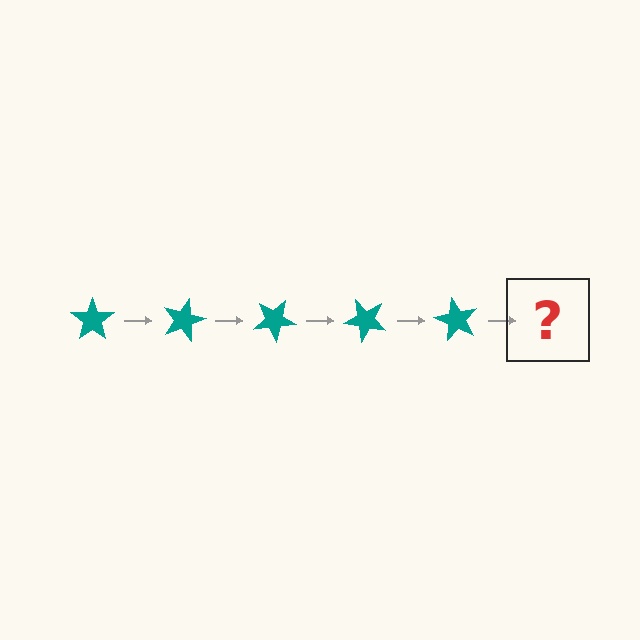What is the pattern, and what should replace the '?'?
The pattern is that the star rotates 15 degrees each step. The '?' should be a teal star rotated 75 degrees.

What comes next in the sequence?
The next element should be a teal star rotated 75 degrees.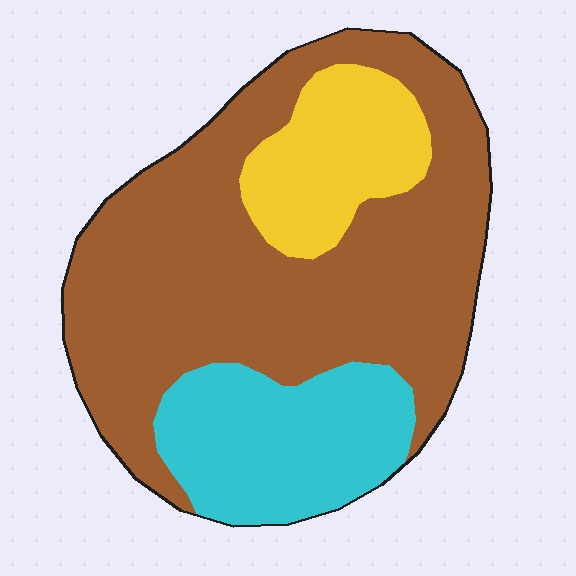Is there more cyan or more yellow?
Cyan.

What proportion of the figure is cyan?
Cyan covers around 20% of the figure.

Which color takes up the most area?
Brown, at roughly 65%.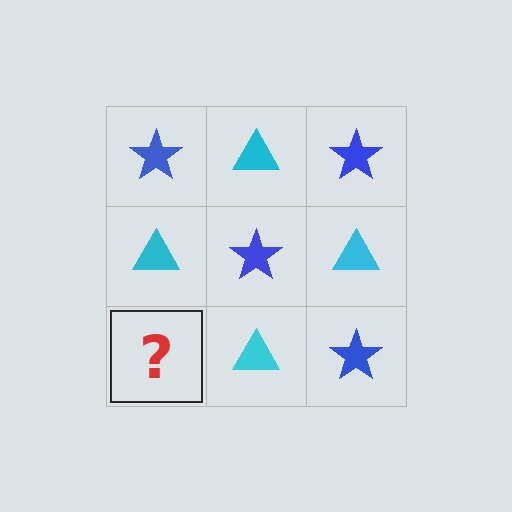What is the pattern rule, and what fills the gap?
The rule is that it alternates blue star and cyan triangle in a checkerboard pattern. The gap should be filled with a blue star.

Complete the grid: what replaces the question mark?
The question mark should be replaced with a blue star.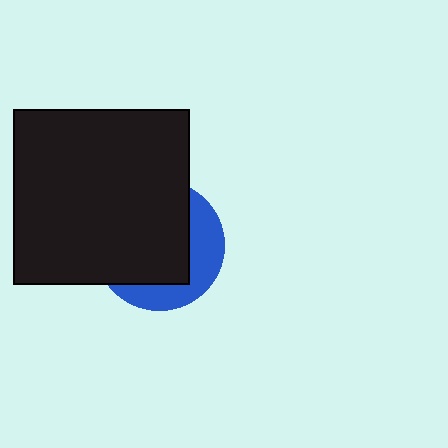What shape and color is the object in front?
The object in front is a black square.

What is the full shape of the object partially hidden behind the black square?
The partially hidden object is a blue circle.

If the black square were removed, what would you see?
You would see the complete blue circle.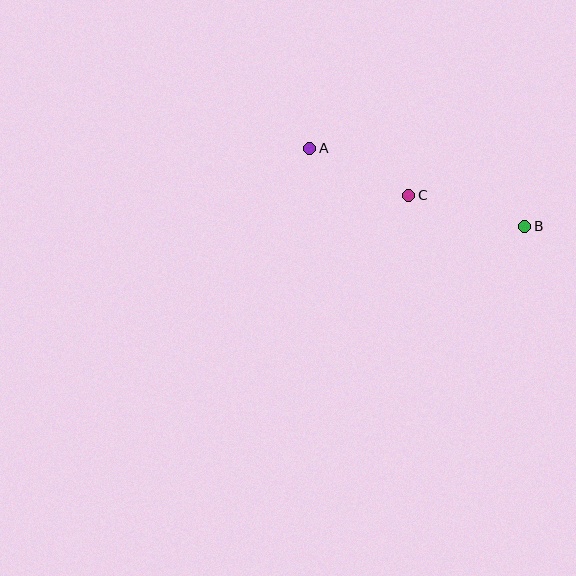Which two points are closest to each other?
Points A and C are closest to each other.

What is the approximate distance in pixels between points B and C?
The distance between B and C is approximately 120 pixels.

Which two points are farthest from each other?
Points A and B are farthest from each other.